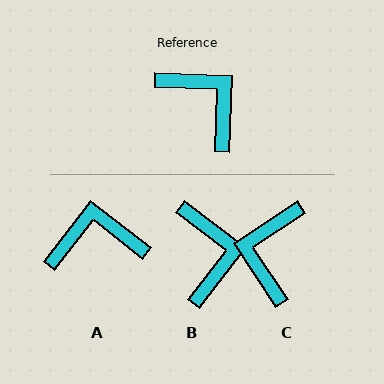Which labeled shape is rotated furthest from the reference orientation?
C, about 126 degrees away.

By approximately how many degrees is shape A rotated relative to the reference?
Approximately 54 degrees counter-clockwise.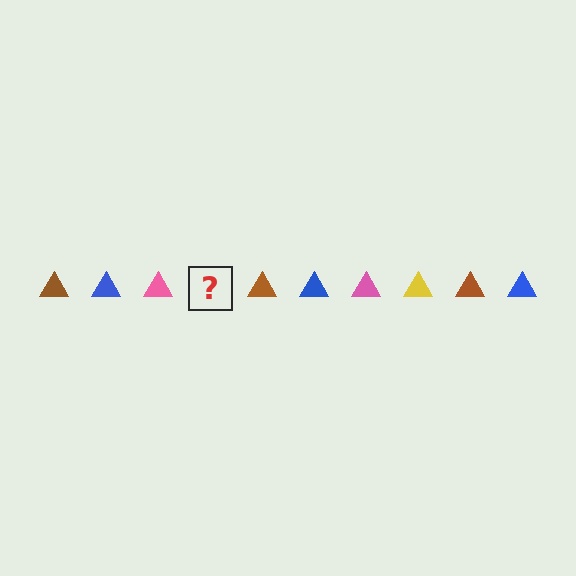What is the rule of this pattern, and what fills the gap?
The rule is that the pattern cycles through brown, blue, pink, yellow triangles. The gap should be filled with a yellow triangle.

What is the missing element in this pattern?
The missing element is a yellow triangle.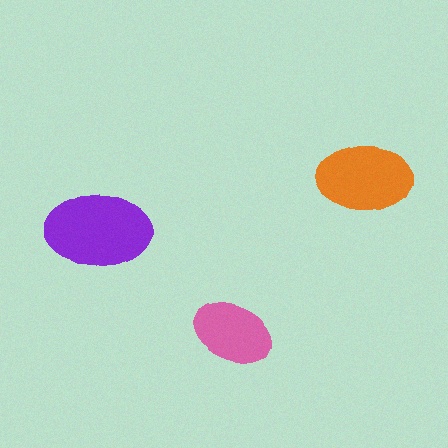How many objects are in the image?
There are 3 objects in the image.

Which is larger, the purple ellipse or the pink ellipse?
The purple one.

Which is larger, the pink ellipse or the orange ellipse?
The orange one.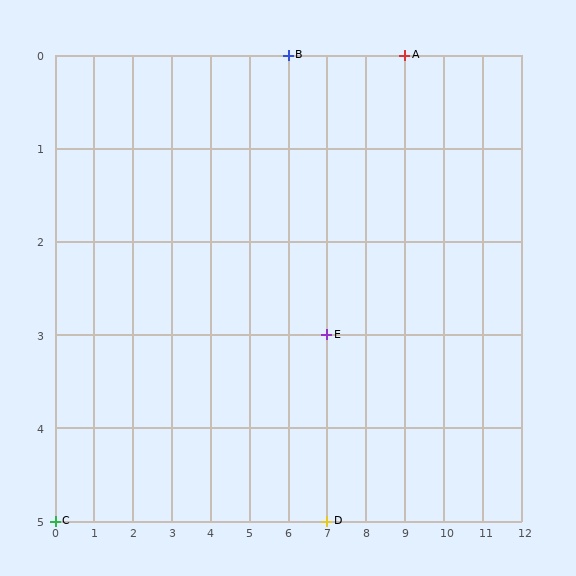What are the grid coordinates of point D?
Point D is at grid coordinates (7, 5).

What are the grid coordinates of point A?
Point A is at grid coordinates (9, 0).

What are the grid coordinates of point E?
Point E is at grid coordinates (7, 3).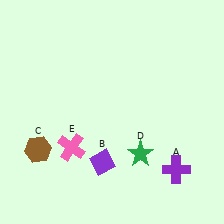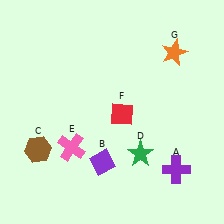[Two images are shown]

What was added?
A red diamond (F), an orange star (G) were added in Image 2.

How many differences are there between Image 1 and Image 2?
There are 2 differences between the two images.